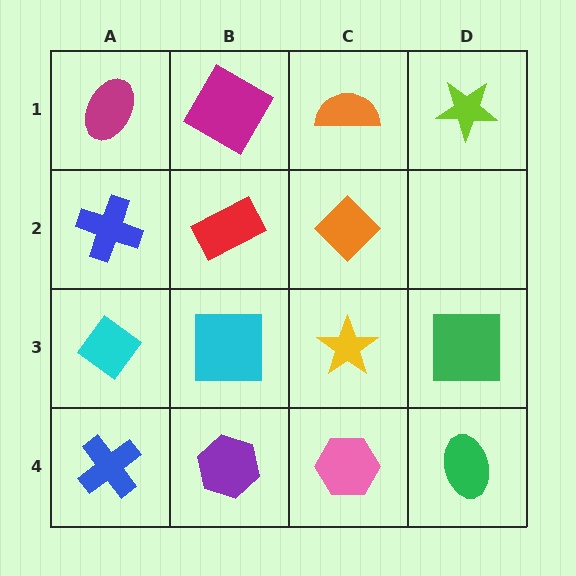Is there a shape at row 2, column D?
No, that cell is empty.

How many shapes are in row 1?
4 shapes.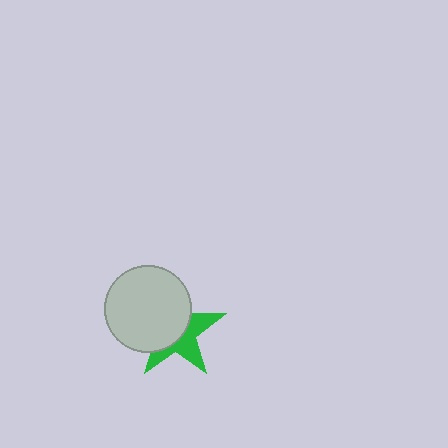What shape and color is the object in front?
The object in front is a light gray circle.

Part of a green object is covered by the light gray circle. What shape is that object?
It is a star.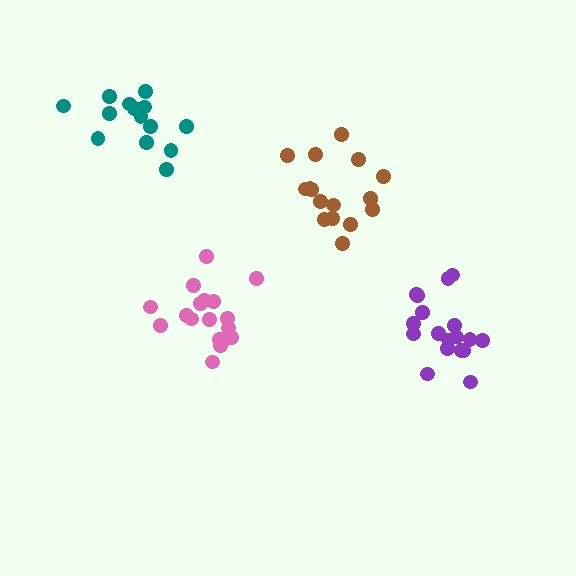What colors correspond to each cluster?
The clusters are colored: brown, pink, purple, teal.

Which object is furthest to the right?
The purple cluster is rightmost.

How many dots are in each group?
Group 1: 17 dots, Group 2: 18 dots, Group 3: 18 dots, Group 4: 14 dots (67 total).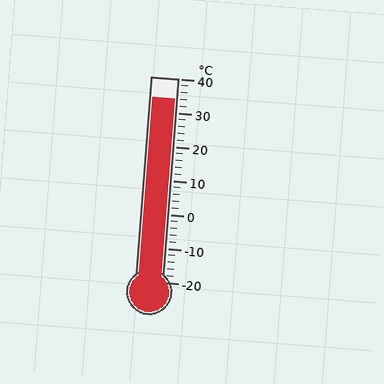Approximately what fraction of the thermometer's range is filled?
The thermometer is filled to approximately 90% of its range.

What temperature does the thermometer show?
The thermometer shows approximately 34°C.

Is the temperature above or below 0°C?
The temperature is above 0°C.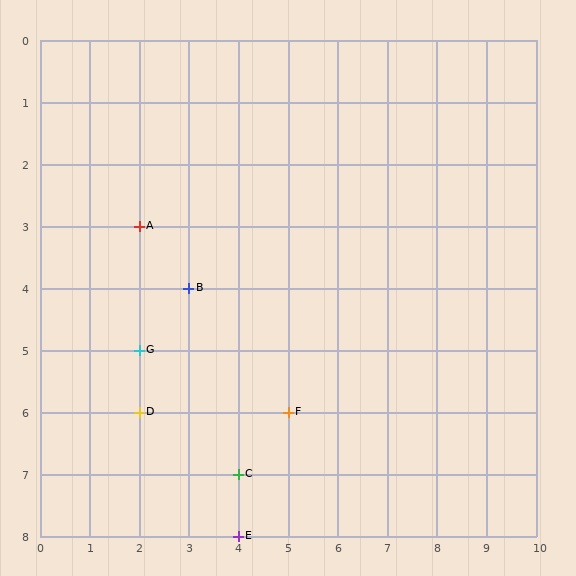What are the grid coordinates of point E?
Point E is at grid coordinates (4, 8).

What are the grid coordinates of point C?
Point C is at grid coordinates (4, 7).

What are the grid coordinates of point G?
Point G is at grid coordinates (2, 5).